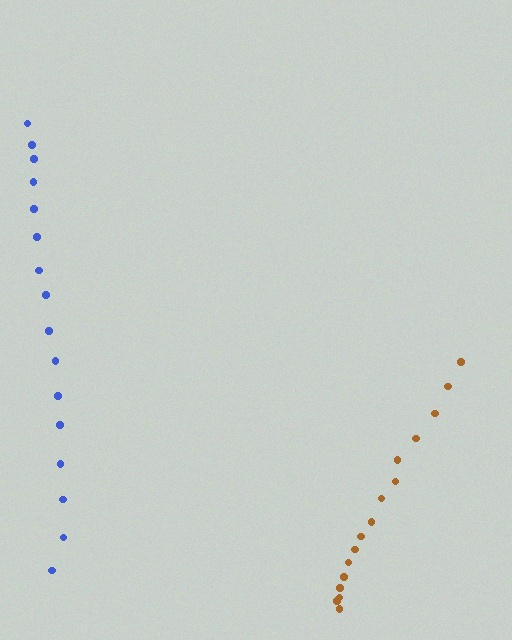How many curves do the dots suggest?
There are 2 distinct paths.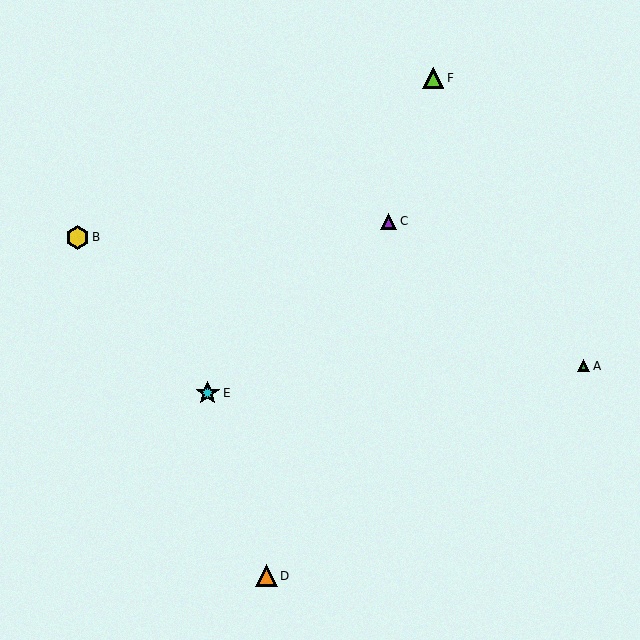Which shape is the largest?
The cyan star (labeled E) is the largest.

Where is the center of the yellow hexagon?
The center of the yellow hexagon is at (78, 237).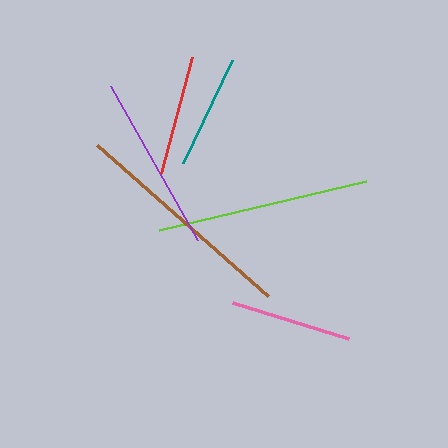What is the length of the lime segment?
The lime segment is approximately 213 pixels long.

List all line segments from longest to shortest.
From longest to shortest: brown, lime, purple, pink, red, teal.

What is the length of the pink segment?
The pink segment is approximately 122 pixels long.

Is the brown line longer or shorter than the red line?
The brown line is longer than the red line.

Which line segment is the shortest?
The teal line is the shortest at approximately 114 pixels.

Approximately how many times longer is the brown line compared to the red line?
The brown line is approximately 1.9 times the length of the red line.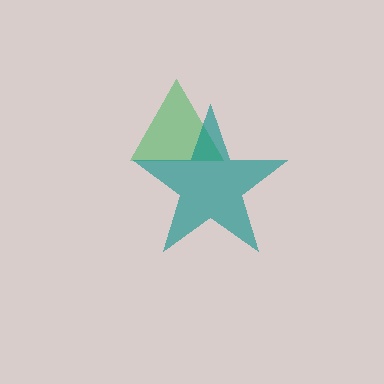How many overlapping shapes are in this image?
There are 2 overlapping shapes in the image.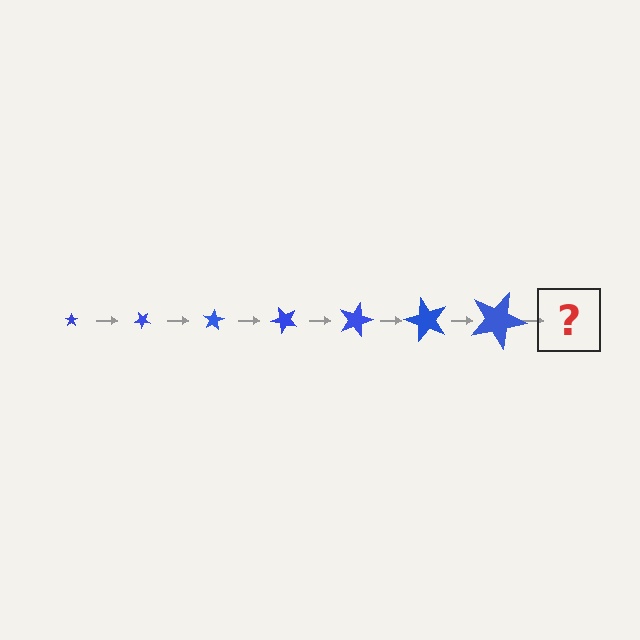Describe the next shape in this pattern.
It should be a star, larger than the previous one and rotated 280 degrees from the start.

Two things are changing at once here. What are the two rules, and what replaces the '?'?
The two rules are that the star grows larger each step and it rotates 40 degrees each step. The '?' should be a star, larger than the previous one and rotated 280 degrees from the start.